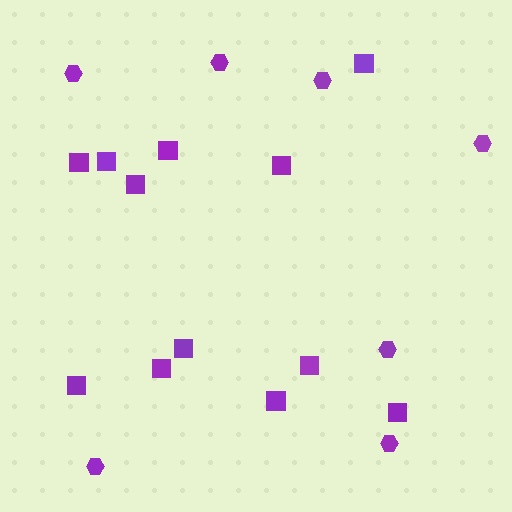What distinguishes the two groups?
There are 2 groups: one group of hexagons (7) and one group of squares (12).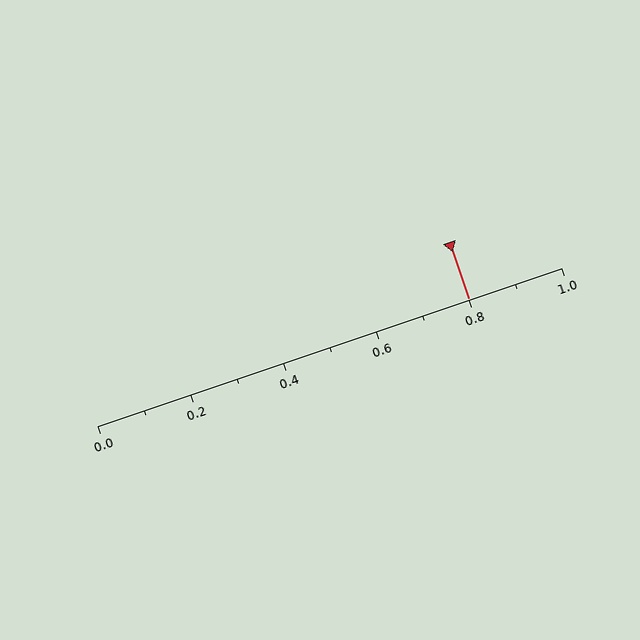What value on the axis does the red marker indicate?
The marker indicates approximately 0.8.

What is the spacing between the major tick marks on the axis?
The major ticks are spaced 0.2 apart.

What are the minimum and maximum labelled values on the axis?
The axis runs from 0.0 to 1.0.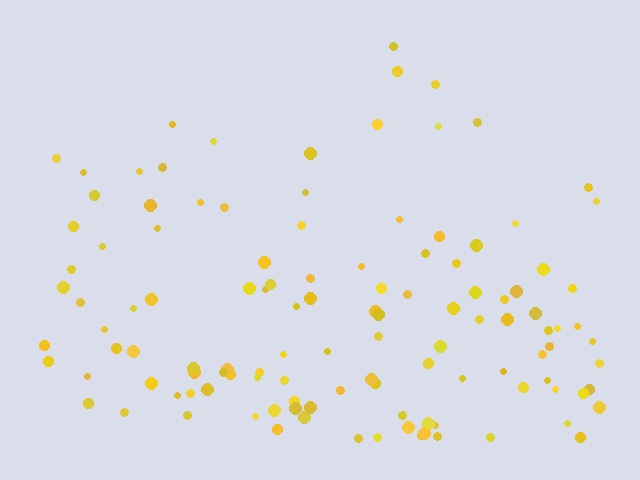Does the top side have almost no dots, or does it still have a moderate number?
Still a moderate number, just noticeably fewer than the bottom.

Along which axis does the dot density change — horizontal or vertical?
Vertical.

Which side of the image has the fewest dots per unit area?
The top.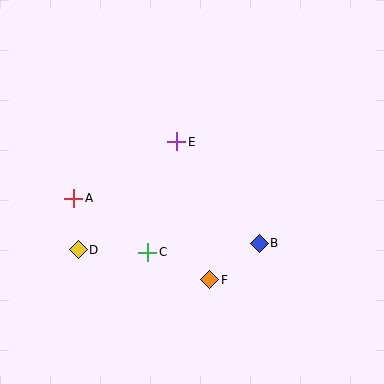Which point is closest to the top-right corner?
Point E is closest to the top-right corner.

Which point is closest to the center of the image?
Point E at (177, 142) is closest to the center.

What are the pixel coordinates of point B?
Point B is at (259, 243).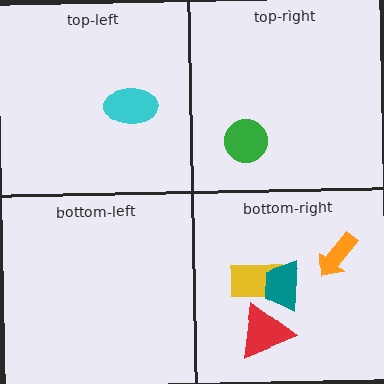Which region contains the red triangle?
The bottom-right region.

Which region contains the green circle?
The top-right region.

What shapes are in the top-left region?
The cyan ellipse.